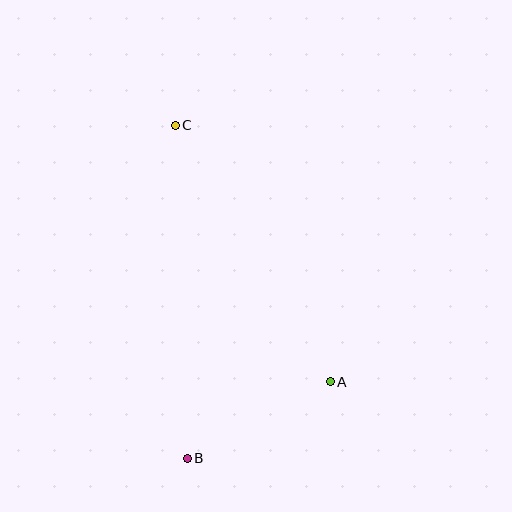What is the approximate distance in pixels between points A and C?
The distance between A and C is approximately 300 pixels.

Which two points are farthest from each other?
Points B and C are farthest from each other.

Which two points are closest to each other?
Points A and B are closest to each other.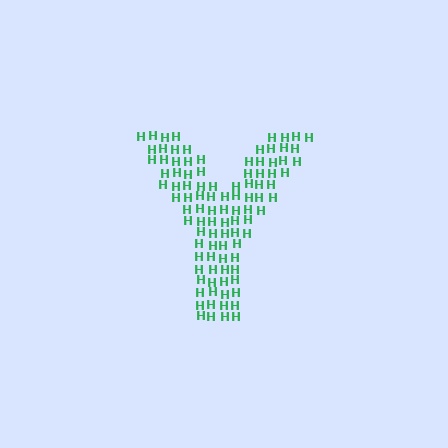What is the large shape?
The large shape is the letter Y.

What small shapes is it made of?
It is made of small letter H's.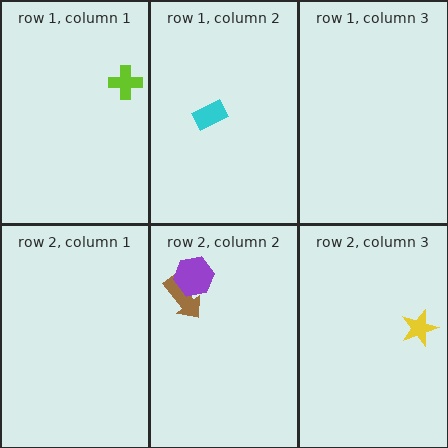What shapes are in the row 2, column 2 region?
The brown arrow, the purple hexagon.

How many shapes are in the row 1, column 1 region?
1.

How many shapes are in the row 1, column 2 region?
1.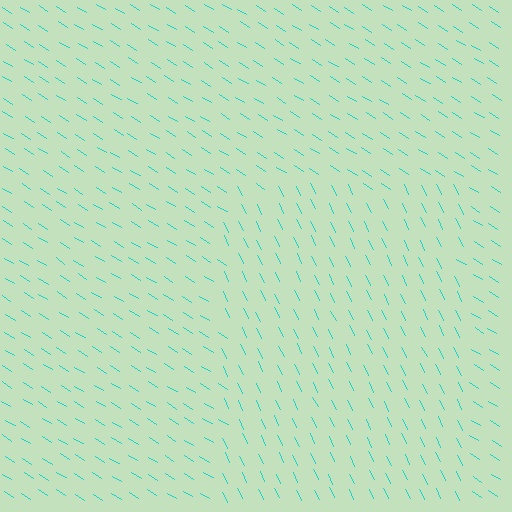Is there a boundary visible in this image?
Yes, there is a texture boundary formed by a change in line orientation.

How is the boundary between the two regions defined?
The boundary is defined purely by a change in line orientation (approximately 32 degrees difference). All lines are the same color and thickness.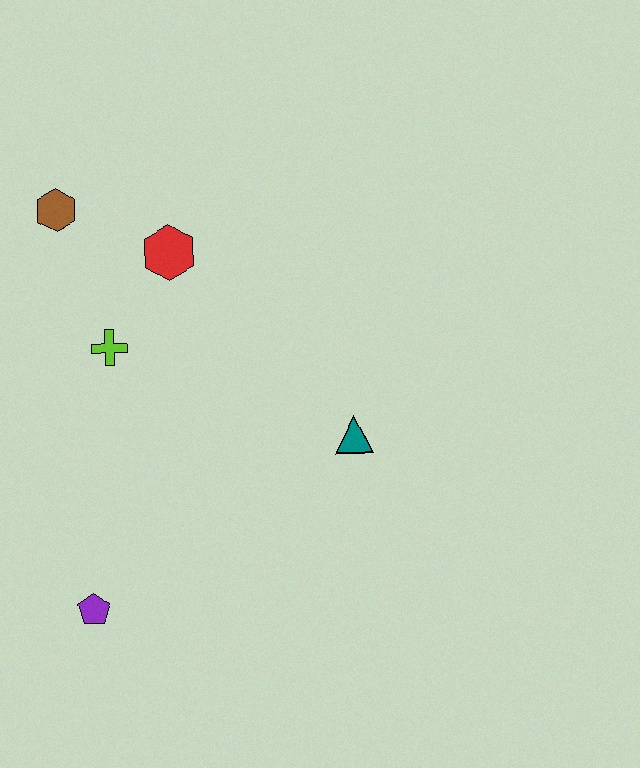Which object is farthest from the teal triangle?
The brown hexagon is farthest from the teal triangle.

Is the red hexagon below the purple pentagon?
No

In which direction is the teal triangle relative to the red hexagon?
The teal triangle is below the red hexagon.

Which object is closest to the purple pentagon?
The lime cross is closest to the purple pentagon.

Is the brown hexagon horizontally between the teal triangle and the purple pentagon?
No